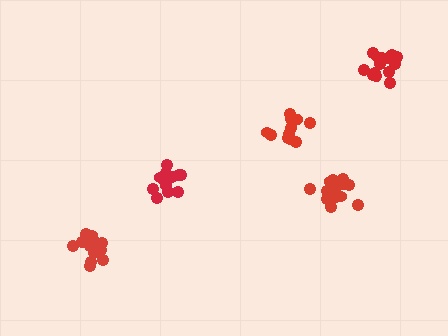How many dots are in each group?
Group 1: 16 dots, Group 2: 15 dots, Group 3: 12 dots, Group 4: 13 dots, Group 5: 14 dots (70 total).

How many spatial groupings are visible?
There are 5 spatial groupings.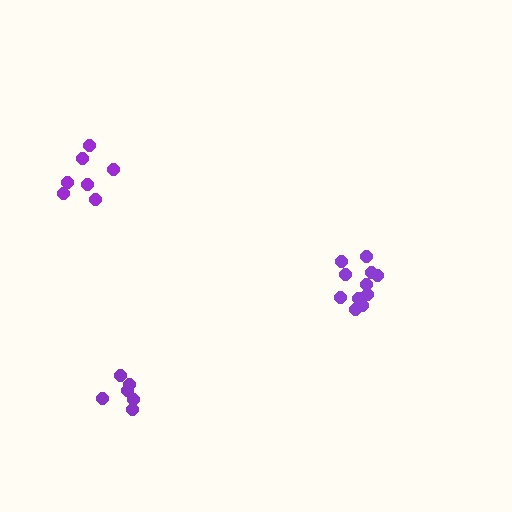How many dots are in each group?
Group 1: 11 dots, Group 2: 7 dots, Group 3: 6 dots (24 total).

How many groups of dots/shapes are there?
There are 3 groups.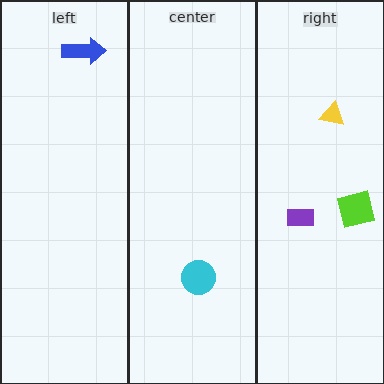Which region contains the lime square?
The right region.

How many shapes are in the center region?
1.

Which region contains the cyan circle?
The center region.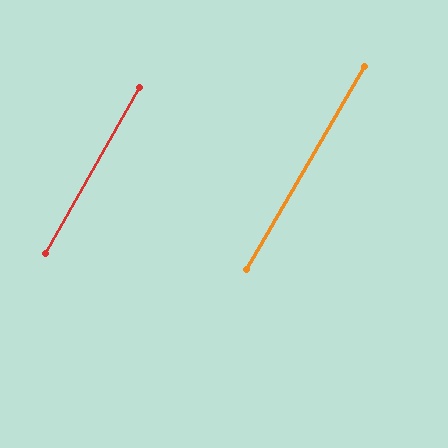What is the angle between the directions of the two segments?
Approximately 1 degree.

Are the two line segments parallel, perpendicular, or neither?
Parallel — their directions differ by only 0.8°.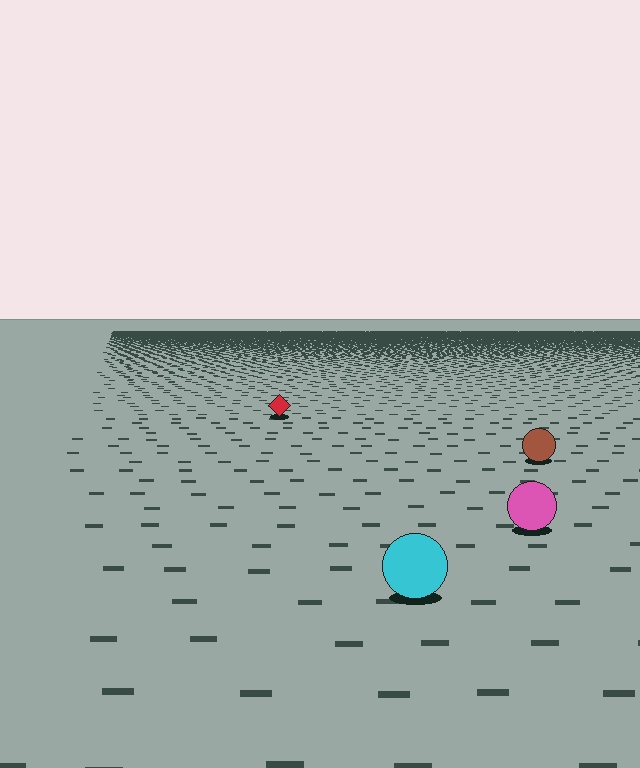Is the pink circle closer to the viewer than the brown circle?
Yes. The pink circle is closer — you can tell from the texture gradient: the ground texture is coarser near it.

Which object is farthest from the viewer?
The red diamond is farthest from the viewer. It appears smaller and the ground texture around it is denser.